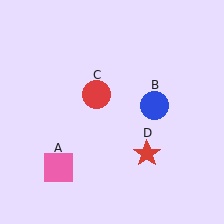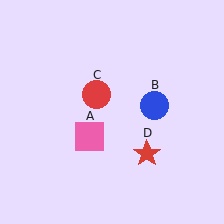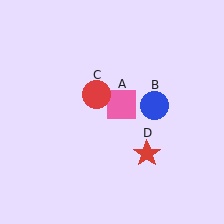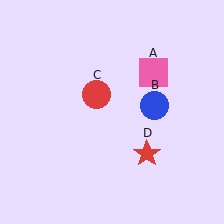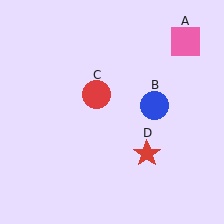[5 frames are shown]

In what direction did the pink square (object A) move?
The pink square (object A) moved up and to the right.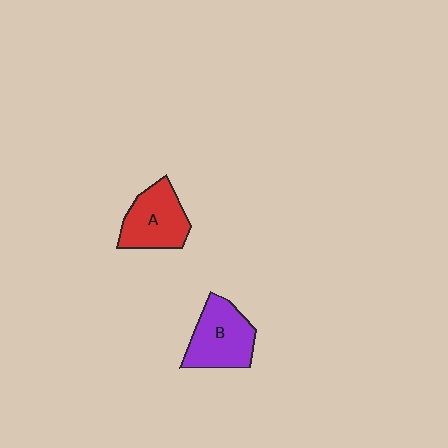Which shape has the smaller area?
Shape A (red).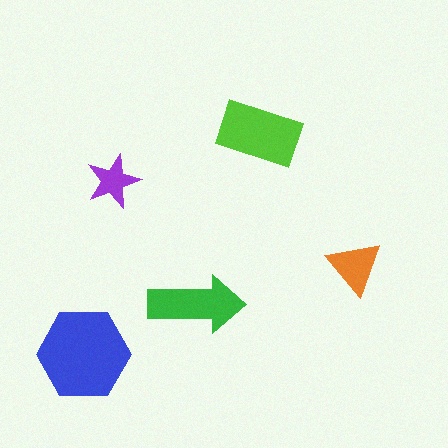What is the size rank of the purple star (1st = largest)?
5th.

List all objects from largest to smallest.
The blue hexagon, the lime rectangle, the green arrow, the orange triangle, the purple star.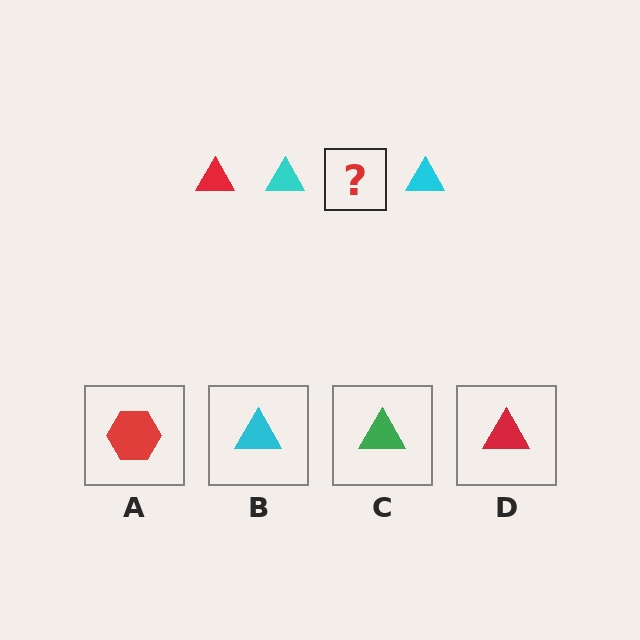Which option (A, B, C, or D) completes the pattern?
D.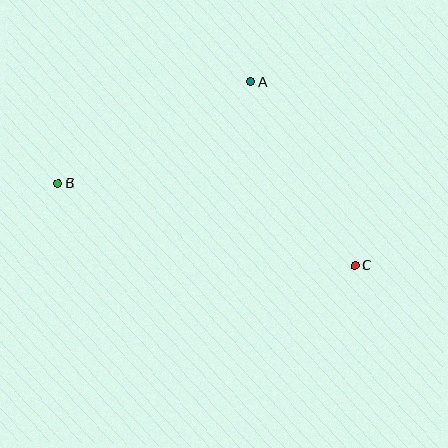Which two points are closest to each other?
Points A and C are closest to each other.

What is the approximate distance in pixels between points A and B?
The distance between A and B is approximately 218 pixels.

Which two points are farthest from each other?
Points B and C are farthest from each other.